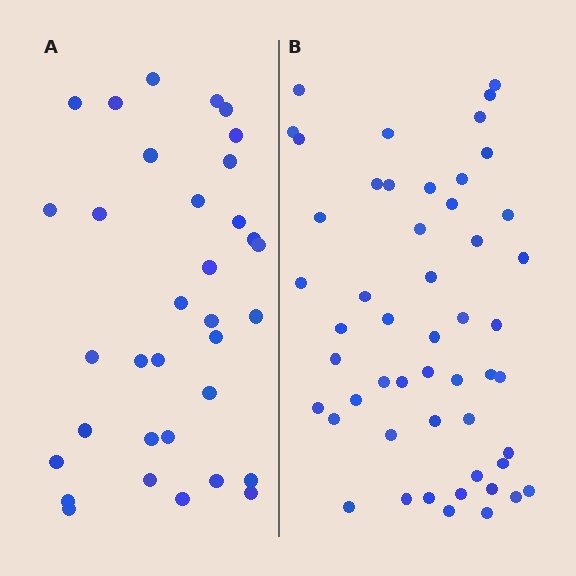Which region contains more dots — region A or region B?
Region B (the right region) has more dots.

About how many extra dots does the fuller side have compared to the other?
Region B has approximately 15 more dots than region A.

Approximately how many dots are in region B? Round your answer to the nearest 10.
About 50 dots. (The exact count is 51, which rounds to 50.)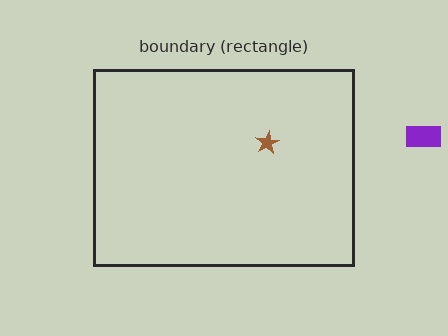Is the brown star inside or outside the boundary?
Inside.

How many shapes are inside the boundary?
1 inside, 1 outside.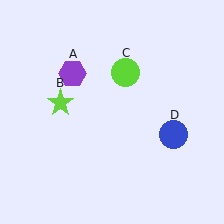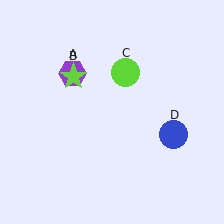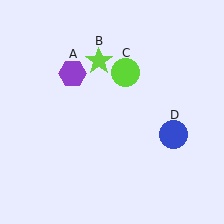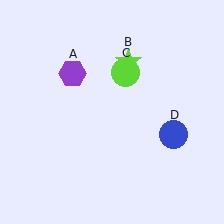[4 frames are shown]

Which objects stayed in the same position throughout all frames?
Purple hexagon (object A) and lime circle (object C) and blue circle (object D) remained stationary.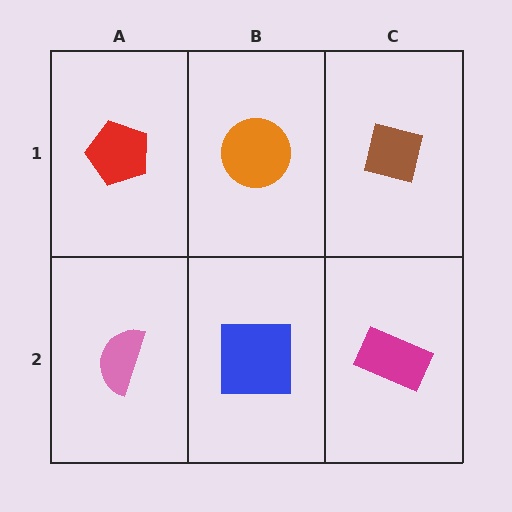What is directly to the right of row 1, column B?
A brown square.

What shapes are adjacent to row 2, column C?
A brown square (row 1, column C), a blue square (row 2, column B).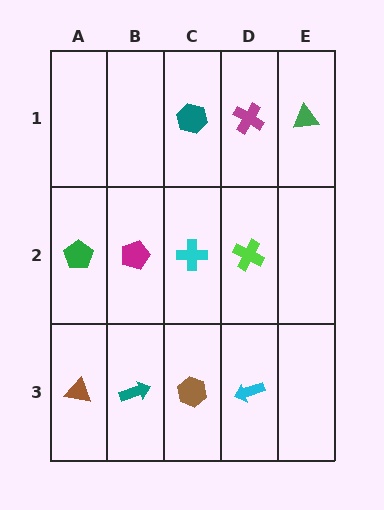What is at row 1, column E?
A green triangle.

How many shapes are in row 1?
3 shapes.